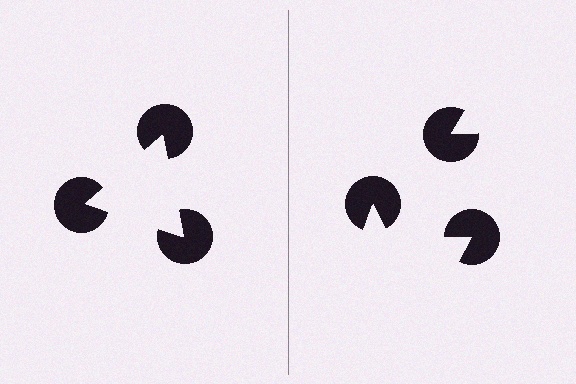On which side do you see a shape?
An illusory triangle appears on the left side. On the right side the wedge cuts are rotated, so no coherent shape forms.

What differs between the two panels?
The pac-man discs are positioned identically on both sides; only the wedge orientations differ. On the left they align to a triangle; on the right they are misaligned.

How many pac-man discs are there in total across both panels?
6 — 3 on each side.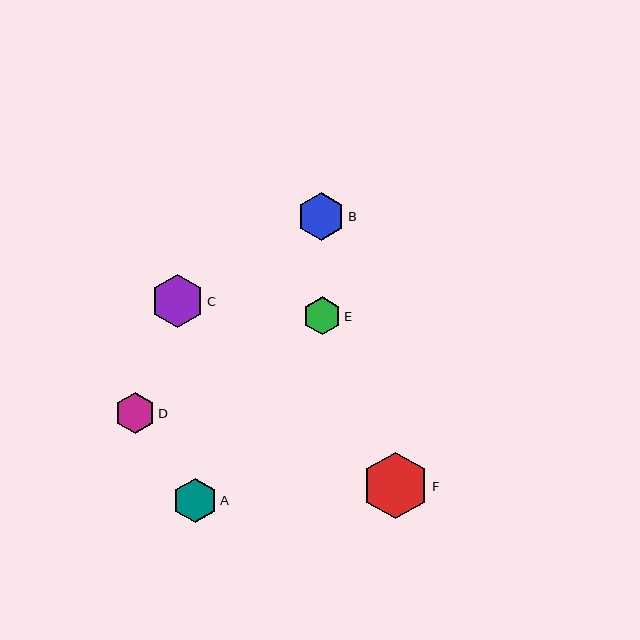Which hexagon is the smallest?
Hexagon E is the smallest with a size of approximately 38 pixels.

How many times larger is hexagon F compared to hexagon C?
Hexagon F is approximately 1.3 times the size of hexagon C.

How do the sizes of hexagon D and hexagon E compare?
Hexagon D and hexagon E are approximately the same size.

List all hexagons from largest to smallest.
From largest to smallest: F, C, B, A, D, E.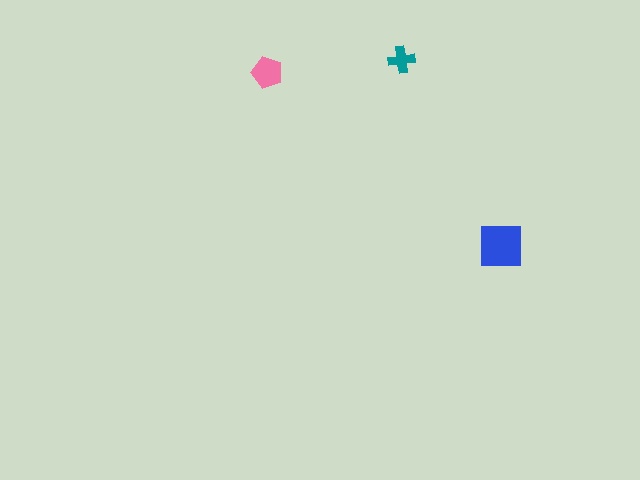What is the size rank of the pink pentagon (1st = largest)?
2nd.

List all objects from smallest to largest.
The teal cross, the pink pentagon, the blue square.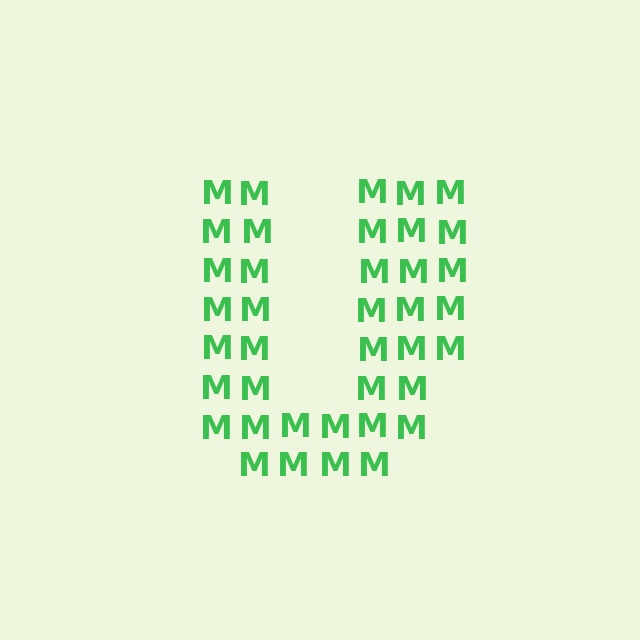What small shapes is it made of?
It is made of small letter M's.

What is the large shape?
The large shape is the letter U.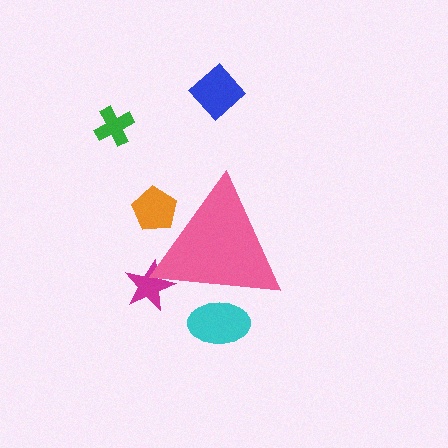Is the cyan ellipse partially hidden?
Yes, the cyan ellipse is partially hidden behind the pink triangle.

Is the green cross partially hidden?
No, the green cross is fully visible.